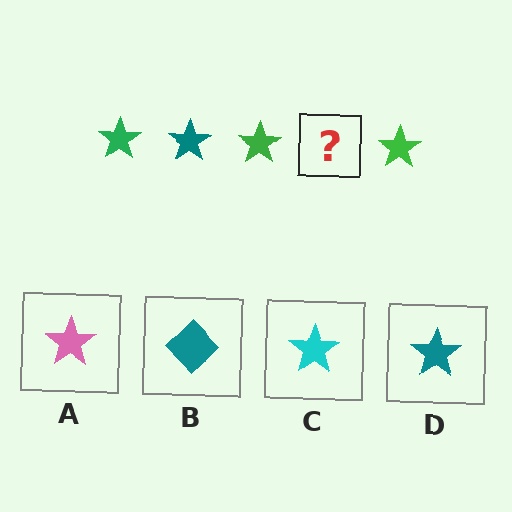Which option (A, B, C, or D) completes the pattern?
D.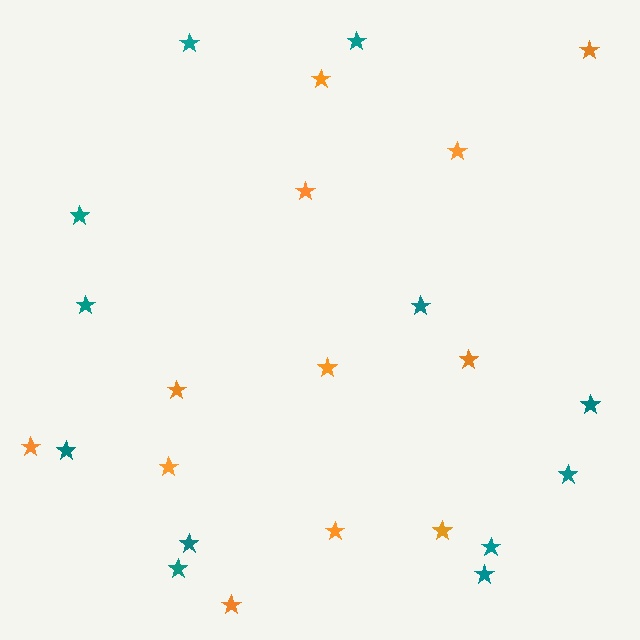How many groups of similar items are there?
There are 2 groups: one group of teal stars (12) and one group of orange stars (12).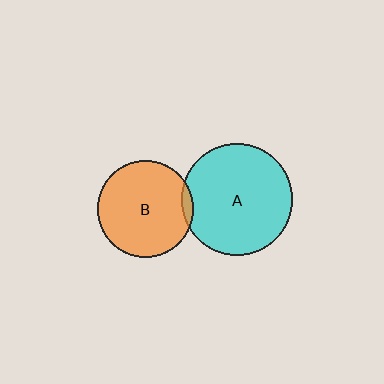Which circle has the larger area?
Circle A (cyan).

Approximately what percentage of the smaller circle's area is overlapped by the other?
Approximately 5%.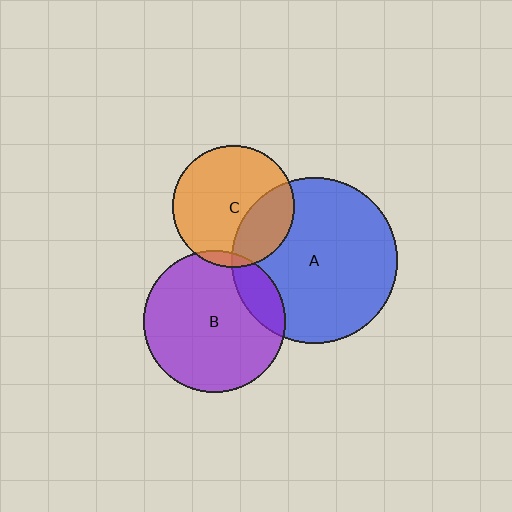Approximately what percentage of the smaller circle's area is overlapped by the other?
Approximately 15%.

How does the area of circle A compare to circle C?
Approximately 1.8 times.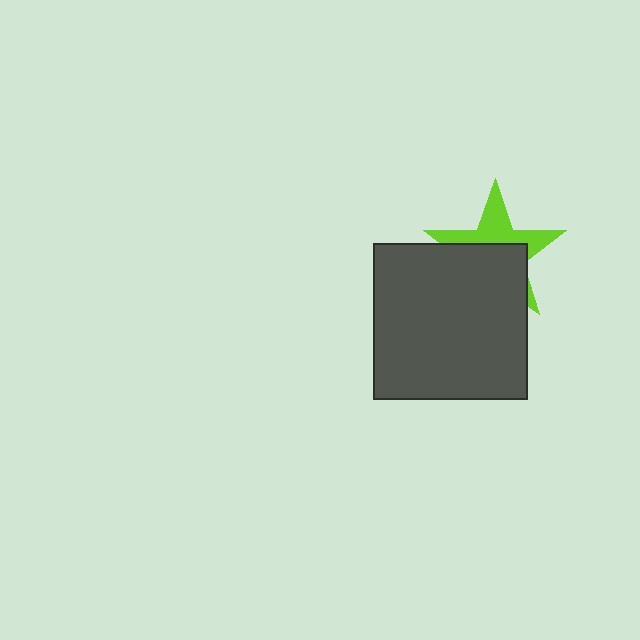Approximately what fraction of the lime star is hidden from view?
Roughly 54% of the lime star is hidden behind the dark gray rectangle.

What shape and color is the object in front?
The object in front is a dark gray rectangle.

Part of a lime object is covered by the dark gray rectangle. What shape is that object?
It is a star.